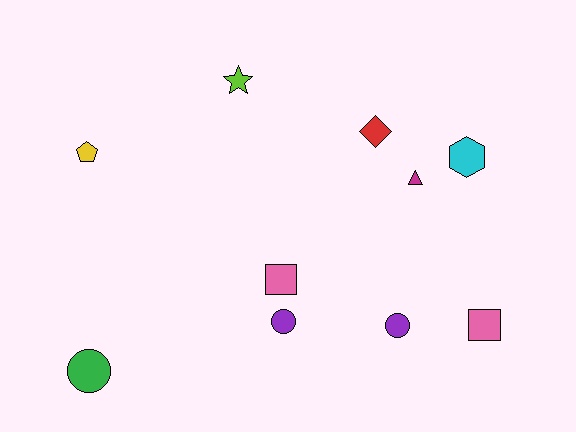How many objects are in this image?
There are 10 objects.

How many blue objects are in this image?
There are no blue objects.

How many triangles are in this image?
There is 1 triangle.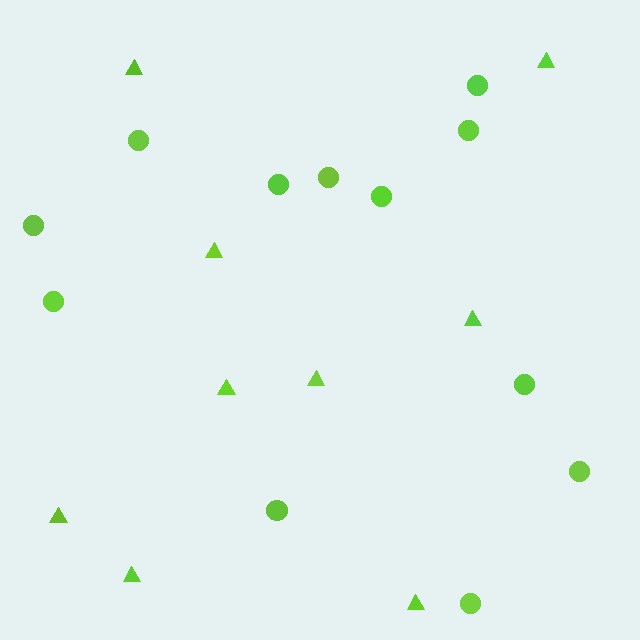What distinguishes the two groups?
There are 2 groups: one group of circles (12) and one group of triangles (9).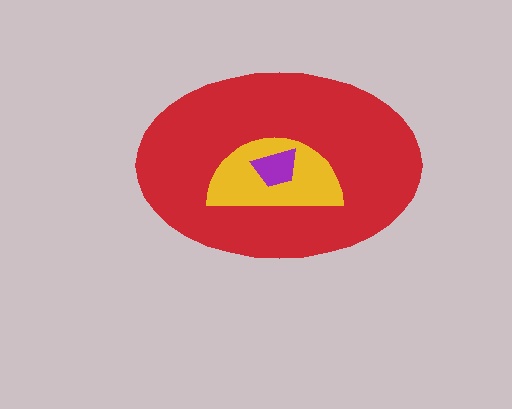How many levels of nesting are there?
3.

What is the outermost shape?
The red ellipse.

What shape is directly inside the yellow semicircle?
The purple trapezoid.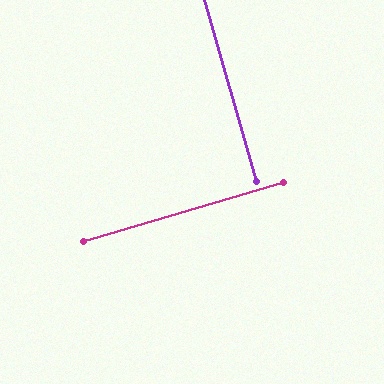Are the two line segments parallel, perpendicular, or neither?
Perpendicular — they meet at approximately 90°.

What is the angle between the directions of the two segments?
Approximately 90 degrees.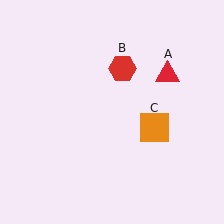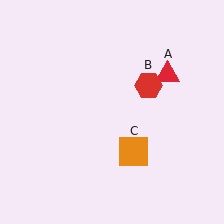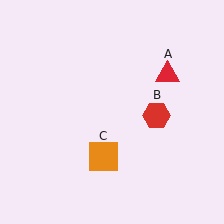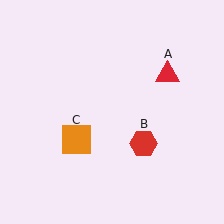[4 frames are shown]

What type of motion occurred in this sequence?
The red hexagon (object B), orange square (object C) rotated clockwise around the center of the scene.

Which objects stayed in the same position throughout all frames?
Red triangle (object A) remained stationary.